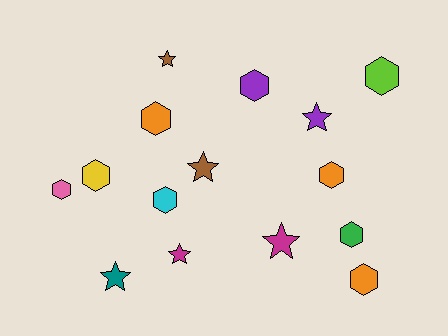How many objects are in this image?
There are 15 objects.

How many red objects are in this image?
There are no red objects.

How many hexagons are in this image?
There are 9 hexagons.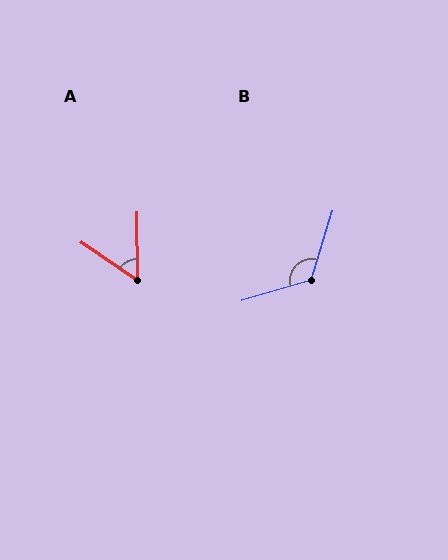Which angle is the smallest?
A, at approximately 54 degrees.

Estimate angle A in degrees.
Approximately 54 degrees.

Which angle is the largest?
B, at approximately 124 degrees.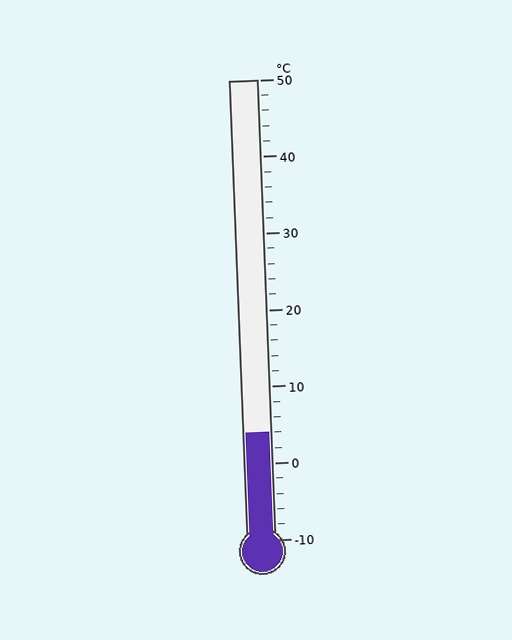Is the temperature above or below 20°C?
The temperature is below 20°C.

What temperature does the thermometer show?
The thermometer shows approximately 4°C.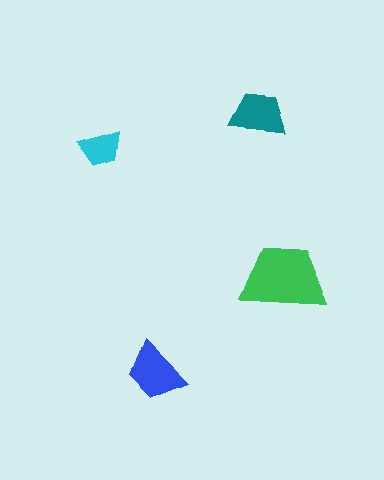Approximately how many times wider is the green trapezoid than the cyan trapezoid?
About 2 times wider.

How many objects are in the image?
There are 4 objects in the image.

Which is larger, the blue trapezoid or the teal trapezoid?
The blue one.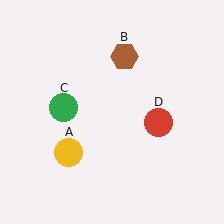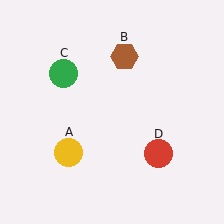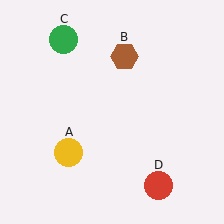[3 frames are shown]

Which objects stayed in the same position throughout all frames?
Yellow circle (object A) and brown hexagon (object B) remained stationary.